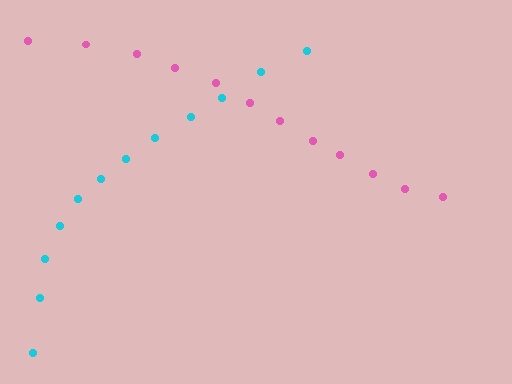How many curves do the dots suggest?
There are 2 distinct paths.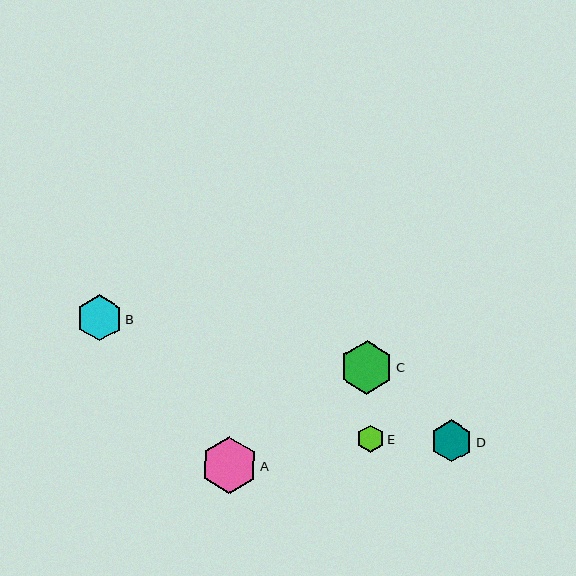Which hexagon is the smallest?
Hexagon E is the smallest with a size of approximately 27 pixels.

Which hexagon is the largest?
Hexagon A is the largest with a size of approximately 57 pixels.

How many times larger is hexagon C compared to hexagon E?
Hexagon C is approximately 1.9 times the size of hexagon E.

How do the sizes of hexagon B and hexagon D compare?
Hexagon B and hexagon D are approximately the same size.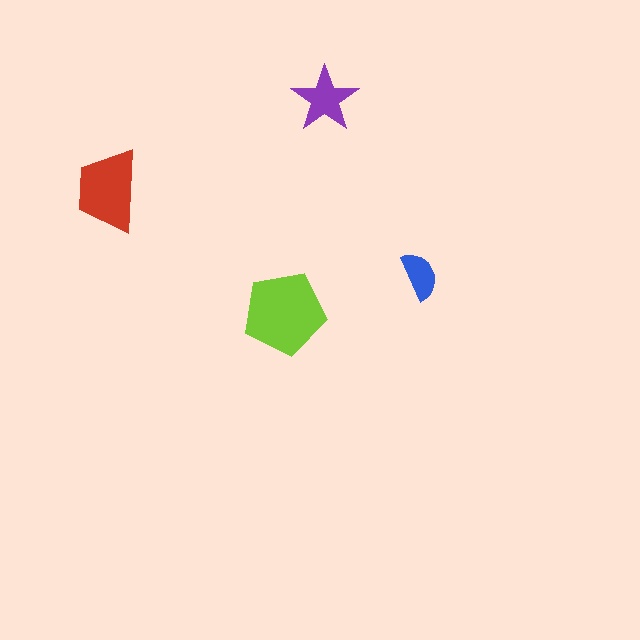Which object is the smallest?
The blue semicircle.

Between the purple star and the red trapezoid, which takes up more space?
The red trapezoid.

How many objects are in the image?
There are 4 objects in the image.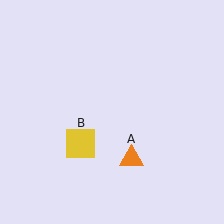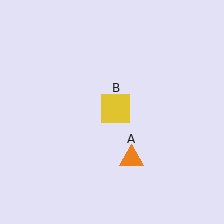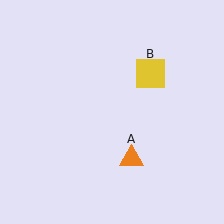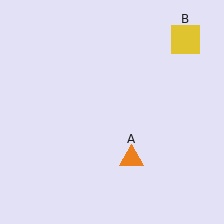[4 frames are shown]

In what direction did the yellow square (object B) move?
The yellow square (object B) moved up and to the right.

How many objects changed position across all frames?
1 object changed position: yellow square (object B).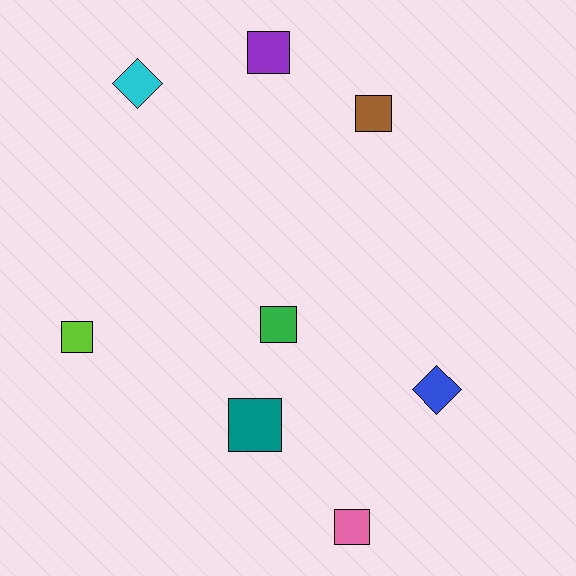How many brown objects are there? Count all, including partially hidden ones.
There is 1 brown object.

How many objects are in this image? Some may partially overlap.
There are 8 objects.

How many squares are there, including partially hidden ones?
There are 6 squares.